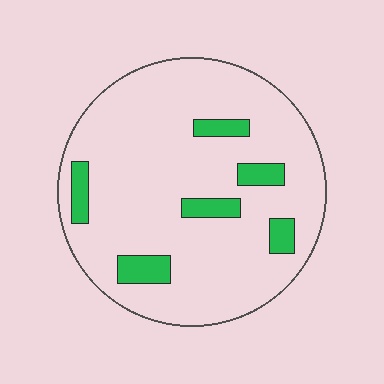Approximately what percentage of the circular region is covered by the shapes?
Approximately 10%.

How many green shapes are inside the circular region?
6.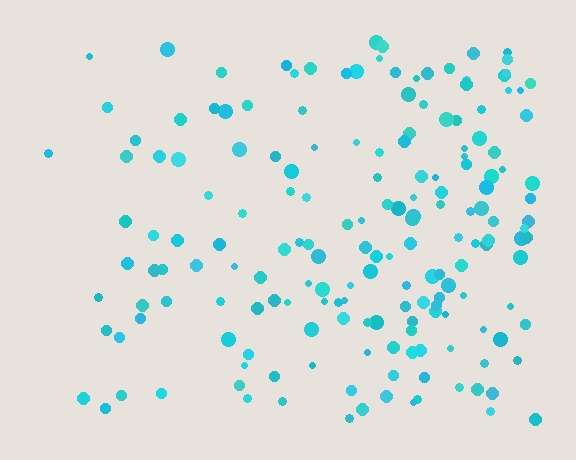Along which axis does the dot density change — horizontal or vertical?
Horizontal.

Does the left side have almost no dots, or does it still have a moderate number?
Still a moderate number, just noticeably fewer than the right.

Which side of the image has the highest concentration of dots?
The right.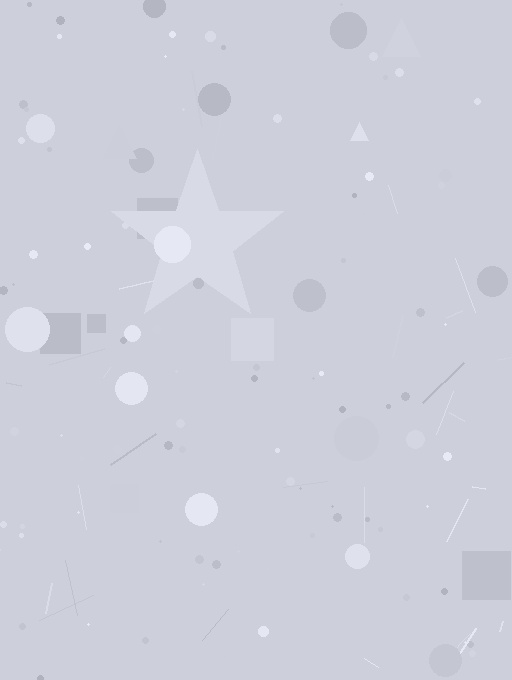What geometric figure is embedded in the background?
A star is embedded in the background.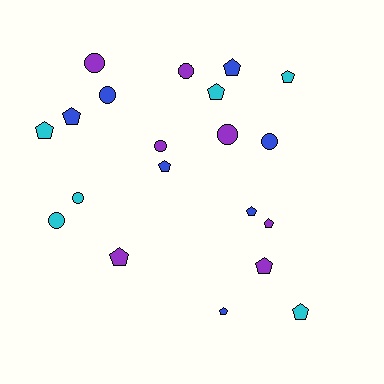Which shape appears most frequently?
Pentagon, with 12 objects.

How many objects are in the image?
There are 20 objects.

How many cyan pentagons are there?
There are 4 cyan pentagons.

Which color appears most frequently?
Purple, with 7 objects.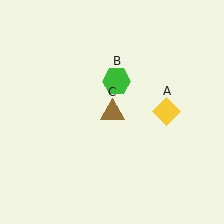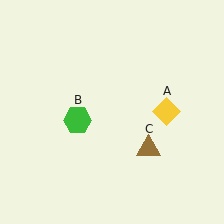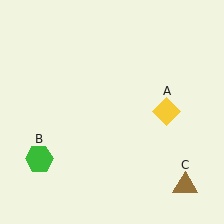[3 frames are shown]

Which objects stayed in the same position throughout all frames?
Yellow diamond (object A) remained stationary.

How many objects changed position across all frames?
2 objects changed position: green hexagon (object B), brown triangle (object C).